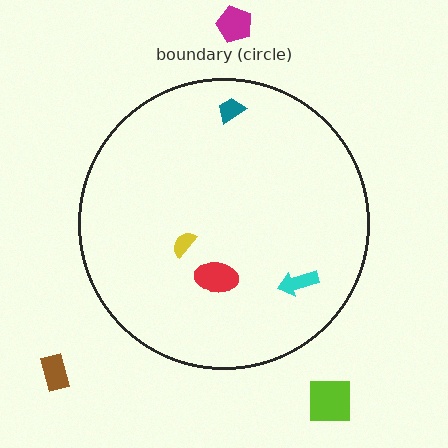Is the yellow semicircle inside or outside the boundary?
Inside.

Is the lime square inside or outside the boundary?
Outside.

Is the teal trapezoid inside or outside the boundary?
Inside.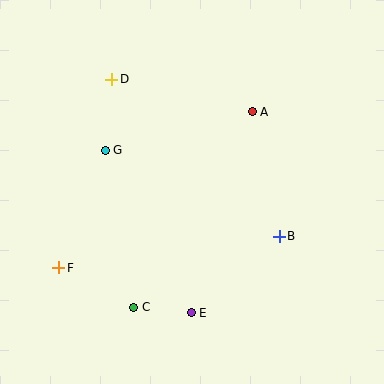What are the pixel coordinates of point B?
Point B is at (279, 236).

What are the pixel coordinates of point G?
Point G is at (105, 150).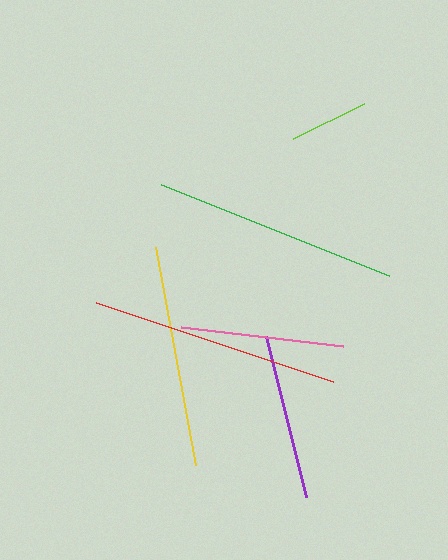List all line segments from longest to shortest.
From longest to shortest: red, green, yellow, purple, pink, lime.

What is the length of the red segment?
The red segment is approximately 249 pixels long.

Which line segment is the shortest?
The lime line is the shortest at approximately 80 pixels.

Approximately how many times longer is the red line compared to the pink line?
The red line is approximately 1.5 times the length of the pink line.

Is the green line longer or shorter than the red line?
The red line is longer than the green line.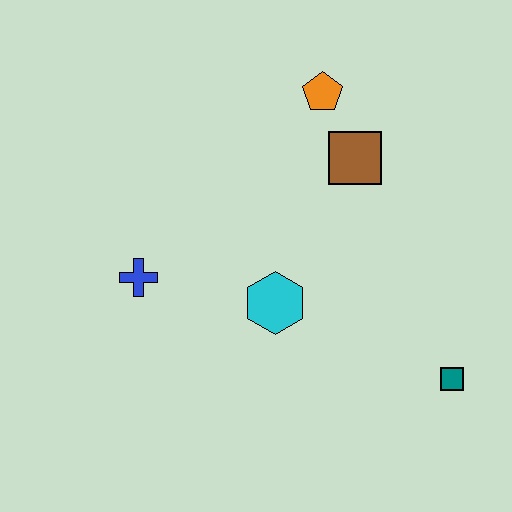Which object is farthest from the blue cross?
The teal square is farthest from the blue cross.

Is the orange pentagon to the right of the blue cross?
Yes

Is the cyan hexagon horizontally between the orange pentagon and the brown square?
No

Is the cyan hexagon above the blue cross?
No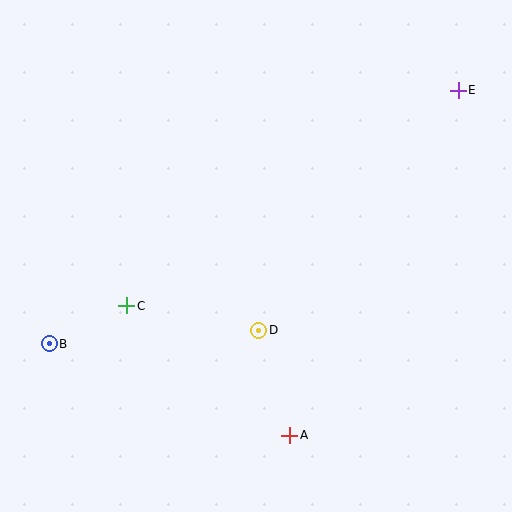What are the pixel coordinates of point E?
Point E is at (458, 90).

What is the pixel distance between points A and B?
The distance between A and B is 257 pixels.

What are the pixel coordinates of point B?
Point B is at (49, 344).